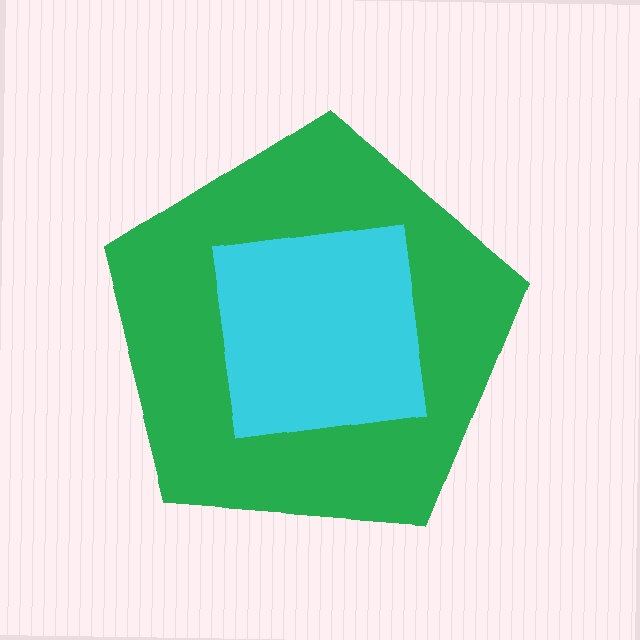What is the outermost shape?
The green pentagon.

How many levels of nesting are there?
2.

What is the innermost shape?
The cyan square.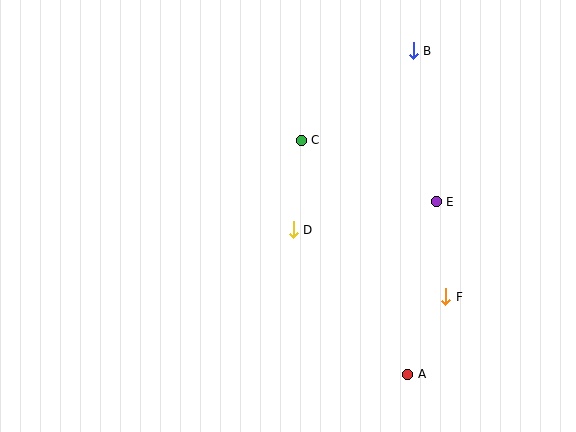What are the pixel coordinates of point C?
Point C is at (301, 140).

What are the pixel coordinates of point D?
Point D is at (293, 230).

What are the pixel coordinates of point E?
Point E is at (436, 202).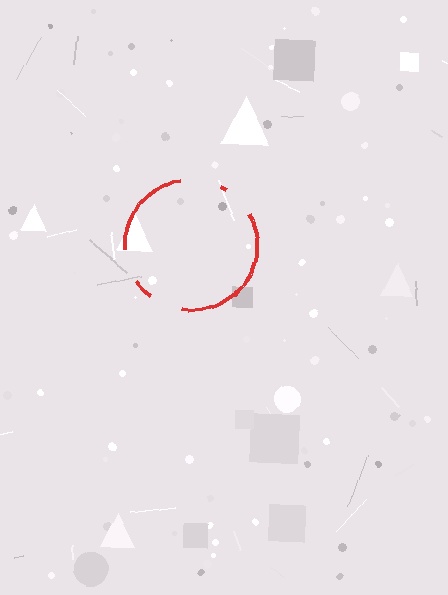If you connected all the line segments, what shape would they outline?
They would outline a circle.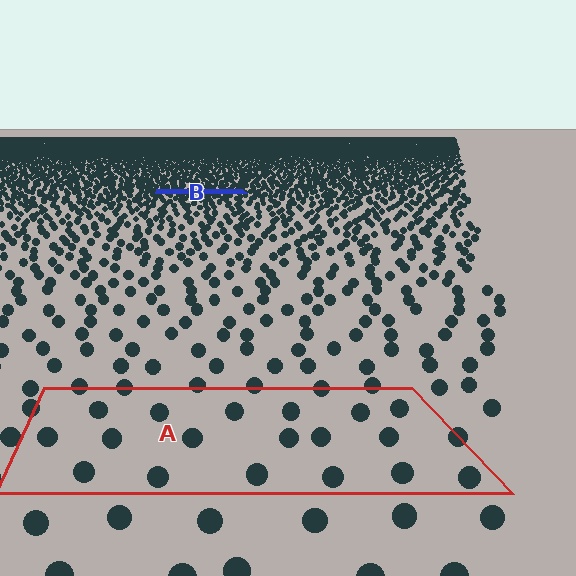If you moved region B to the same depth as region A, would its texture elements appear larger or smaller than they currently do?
They would appear larger. At a closer depth, the same texture elements are projected at a bigger on-screen size.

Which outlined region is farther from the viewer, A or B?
Region B is farther from the viewer — the texture elements inside it appear smaller and more densely packed.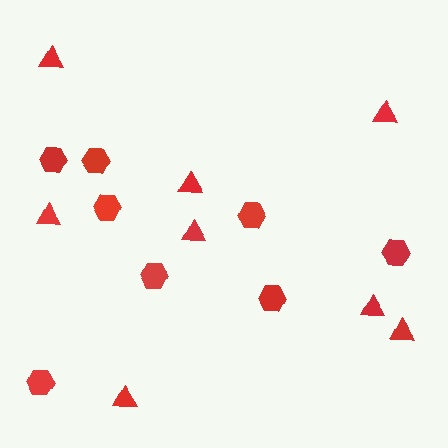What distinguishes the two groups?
There are 2 groups: one group of triangles (8) and one group of hexagons (8).